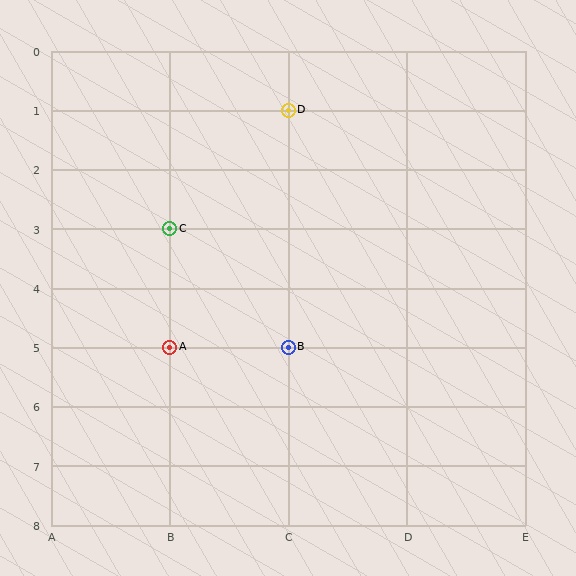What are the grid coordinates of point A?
Point A is at grid coordinates (B, 5).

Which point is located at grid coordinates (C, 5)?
Point B is at (C, 5).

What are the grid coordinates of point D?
Point D is at grid coordinates (C, 1).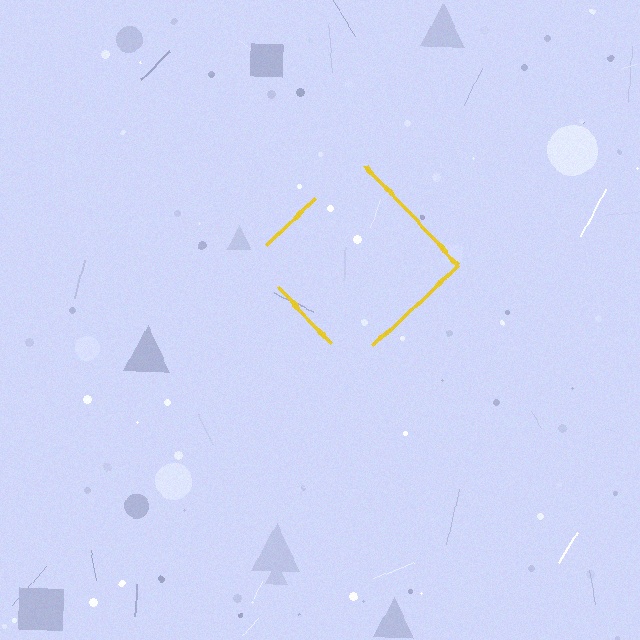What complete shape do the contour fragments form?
The contour fragments form a diamond.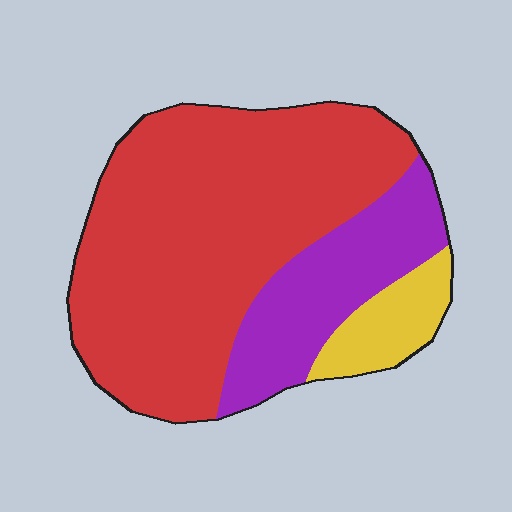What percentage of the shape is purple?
Purple covers about 25% of the shape.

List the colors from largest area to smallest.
From largest to smallest: red, purple, yellow.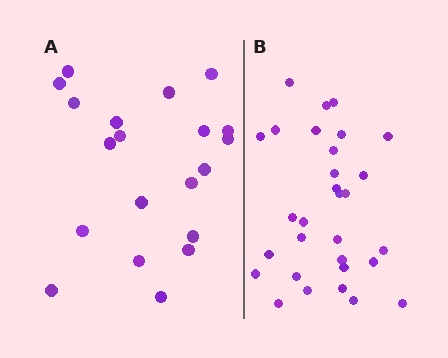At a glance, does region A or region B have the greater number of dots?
Region B (the right region) has more dots.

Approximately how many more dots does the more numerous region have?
Region B has roughly 10 or so more dots than region A.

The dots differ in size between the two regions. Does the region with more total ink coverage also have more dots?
No. Region A has more total ink coverage because its dots are larger, but region B actually contains more individual dots. Total area can be misleading — the number of items is what matters here.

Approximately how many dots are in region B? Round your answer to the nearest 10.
About 30 dots.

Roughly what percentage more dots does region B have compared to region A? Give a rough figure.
About 50% more.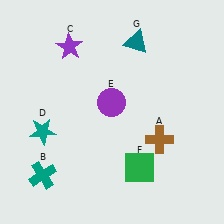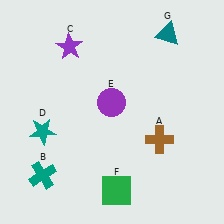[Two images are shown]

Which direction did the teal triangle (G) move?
The teal triangle (G) moved right.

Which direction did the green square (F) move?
The green square (F) moved left.